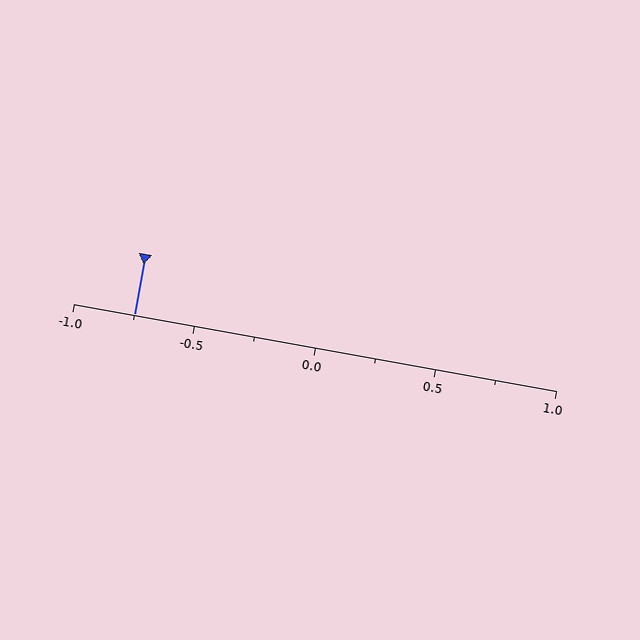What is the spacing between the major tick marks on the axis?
The major ticks are spaced 0.5 apart.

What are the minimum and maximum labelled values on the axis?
The axis runs from -1.0 to 1.0.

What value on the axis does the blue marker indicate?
The marker indicates approximately -0.75.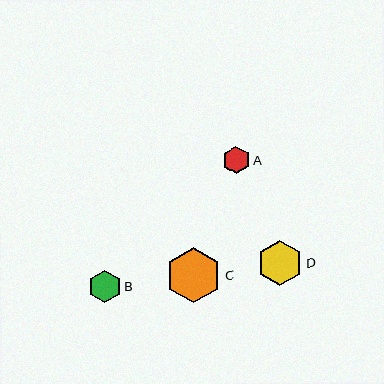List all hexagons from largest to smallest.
From largest to smallest: C, D, B, A.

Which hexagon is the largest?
Hexagon C is the largest with a size of approximately 55 pixels.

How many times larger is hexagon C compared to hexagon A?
Hexagon C is approximately 2.0 times the size of hexagon A.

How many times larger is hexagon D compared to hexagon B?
Hexagon D is approximately 1.4 times the size of hexagon B.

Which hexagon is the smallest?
Hexagon A is the smallest with a size of approximately 28 pixels.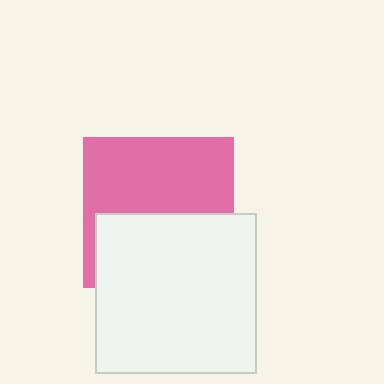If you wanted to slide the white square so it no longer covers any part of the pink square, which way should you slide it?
Slide it down — that is the most direct way to separate the two shapes.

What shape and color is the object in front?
The object in front is a white square.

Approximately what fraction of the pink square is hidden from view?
Roughly 45% of the pink square is hidden behind the white square.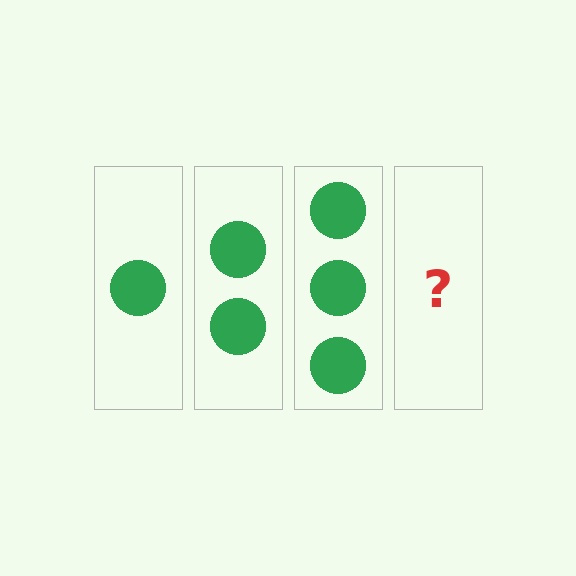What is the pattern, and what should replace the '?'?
The pattern is that each step adds one more circle. The '?' should be 4 circles.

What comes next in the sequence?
The next element should be 4 circles.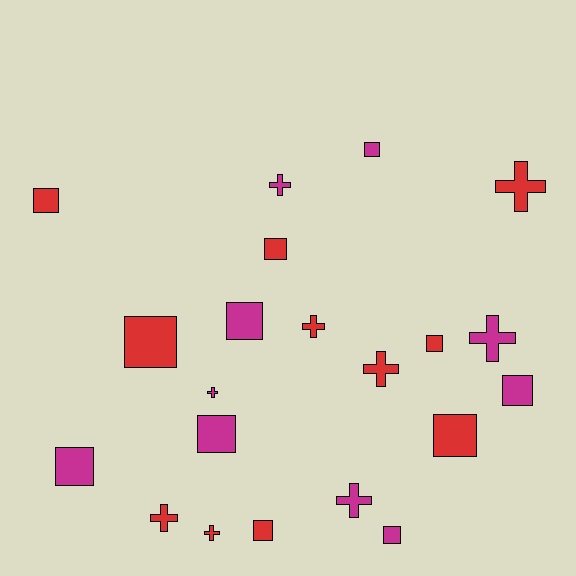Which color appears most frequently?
Red, with 11 objects.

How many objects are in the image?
There are 21 objects.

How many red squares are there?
There are 6 red squares.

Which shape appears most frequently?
Square, with 12 objects.